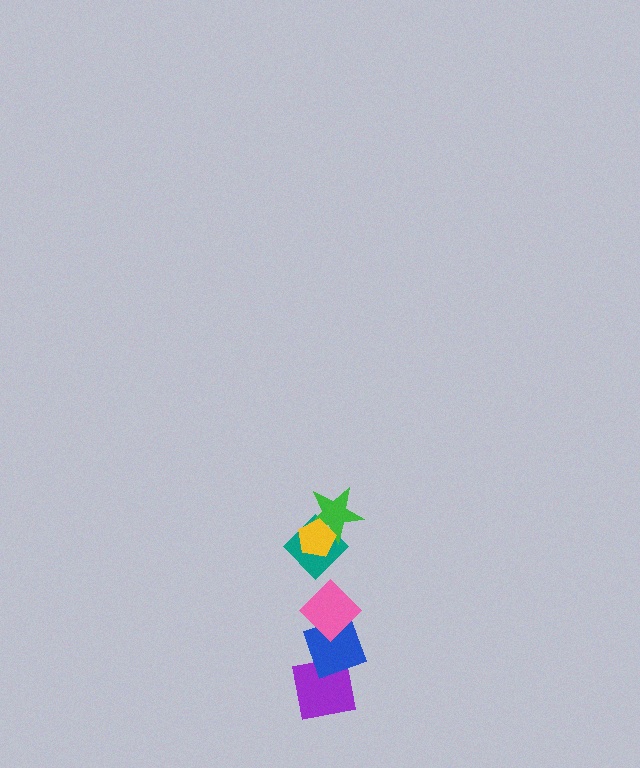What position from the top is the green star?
The green star is 2nd from the top.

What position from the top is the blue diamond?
The blue diamond is 5th from the top.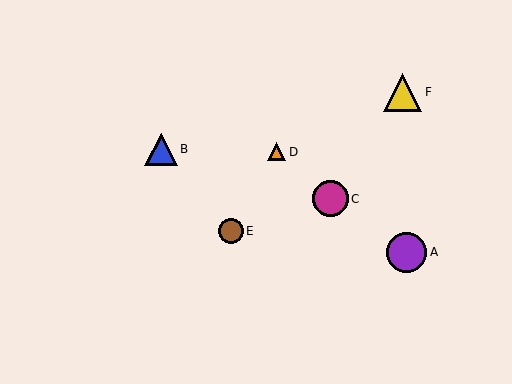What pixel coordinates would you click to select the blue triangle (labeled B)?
Click at (161, 149) to select the blue triangle B.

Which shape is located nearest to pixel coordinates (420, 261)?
The purple circle (labeled A) at (407, 252) is nearest to that location.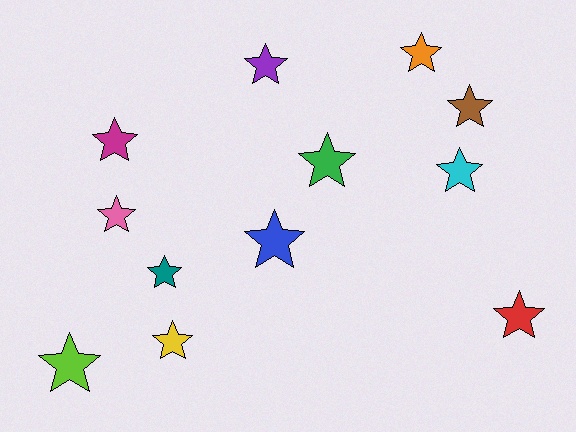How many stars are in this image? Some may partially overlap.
There are 12 stars.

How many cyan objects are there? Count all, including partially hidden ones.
There is 1 cyan object.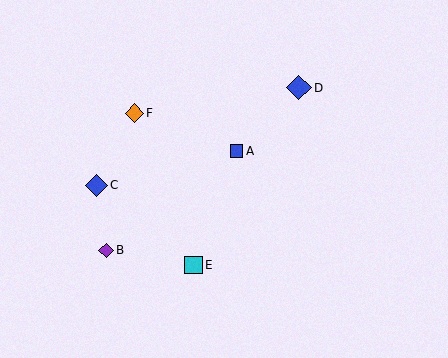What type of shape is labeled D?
Shape D is a blue diamond.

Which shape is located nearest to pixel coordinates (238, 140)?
The blue square (labeled A) at (237, 151) is nearest to that location.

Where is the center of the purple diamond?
The center of the purple diamond is at (106, 250).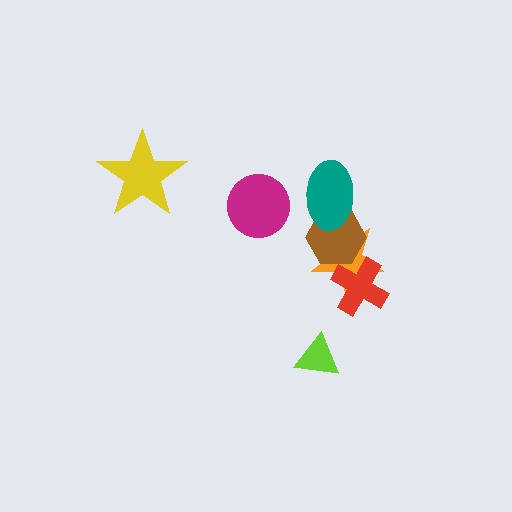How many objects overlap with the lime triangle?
0 objects overlap with the lime triangle.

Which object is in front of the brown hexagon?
The teal ellipse is in front of the brown hexagon.